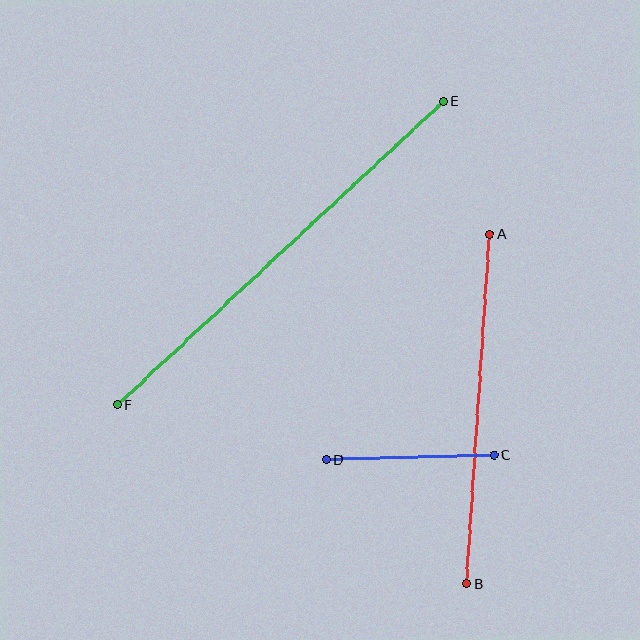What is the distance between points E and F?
The distance is approximately 445 pixels.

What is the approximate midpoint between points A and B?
The midpoint is at approximately (478, 409) pixels.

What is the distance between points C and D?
The distance is approximately 168 pixels.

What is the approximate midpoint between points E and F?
The midpoint is at approximately (280, 253) pixels.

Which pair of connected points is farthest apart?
Points E and F are farthest apart.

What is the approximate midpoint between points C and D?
The midpoint is at approximately (410, 458) pixels.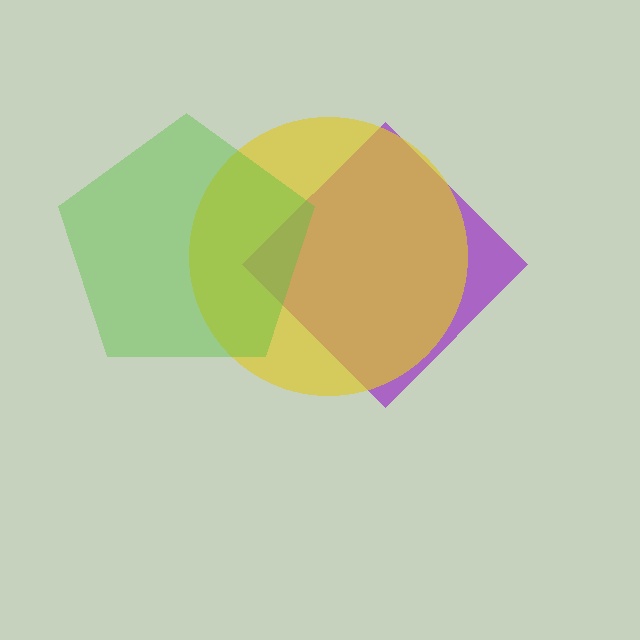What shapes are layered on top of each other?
The layered shapes are: a purple diamond, a yellow circle, a lime pentagon.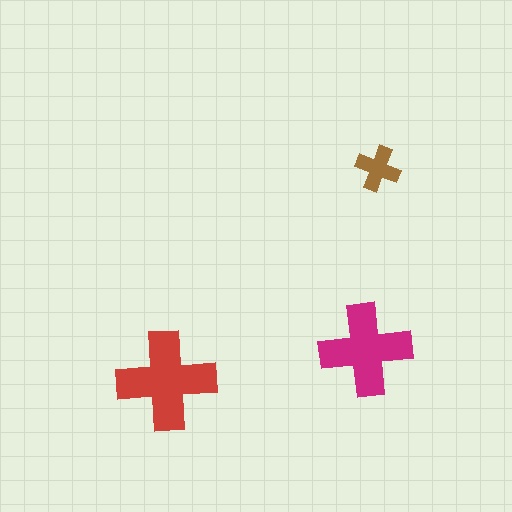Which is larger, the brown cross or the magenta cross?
The magenta one.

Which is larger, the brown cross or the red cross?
The red one.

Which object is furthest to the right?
The brown cross is rightmost.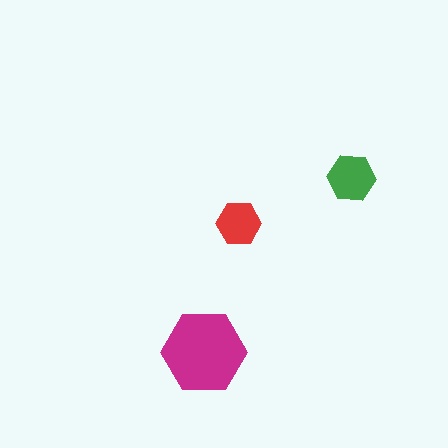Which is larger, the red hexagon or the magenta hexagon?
The magenta one.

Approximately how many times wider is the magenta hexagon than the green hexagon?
About 1.5 times wider.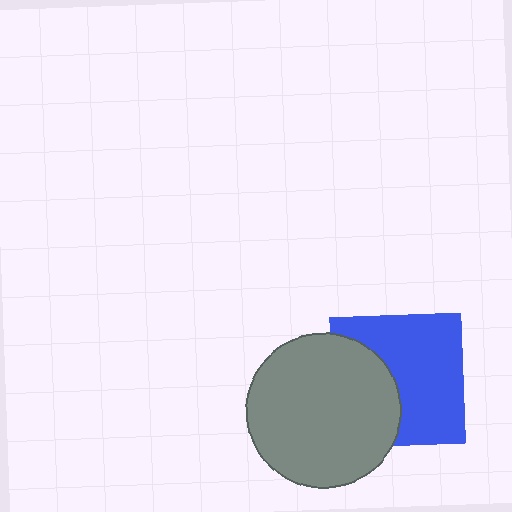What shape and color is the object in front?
The object in front is a gray circle.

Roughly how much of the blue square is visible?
About half of it is visible (roughly 62%).